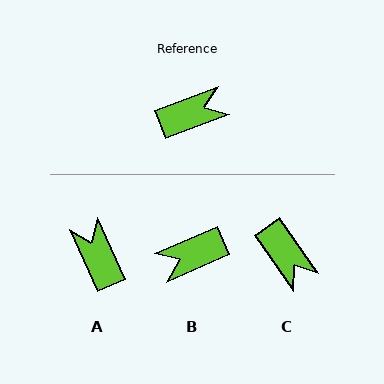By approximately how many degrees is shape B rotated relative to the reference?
Approximately 177 degrees clockwise.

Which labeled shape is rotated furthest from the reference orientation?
B, about 177 degrees away.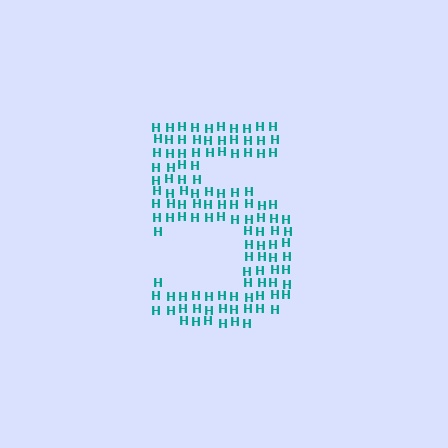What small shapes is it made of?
It is made of small letter H's.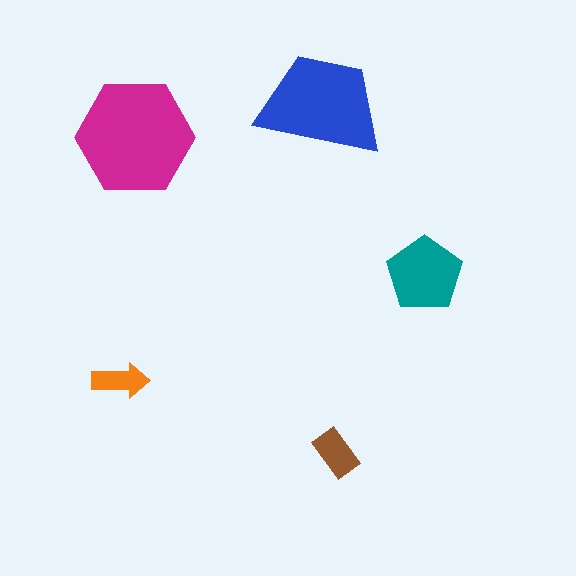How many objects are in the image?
There are 5 objects in the image.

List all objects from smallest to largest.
The orange arrow, the brown rectangle, the teal pentagon, the blue trapezoid, the magenta hexagon.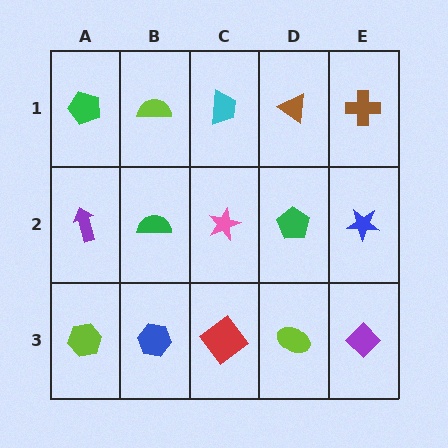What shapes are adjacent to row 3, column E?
A blue star (row 2, column E), a lime ellipse (row 3, column D).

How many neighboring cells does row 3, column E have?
2.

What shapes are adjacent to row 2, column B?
A lime semicircle (row 1, column B), a blue hexagon (row 3, column B), a purple arrow (row 2, column A), a pink star (row 2, column C).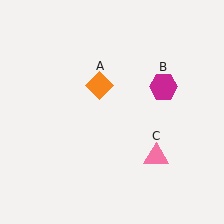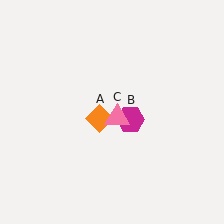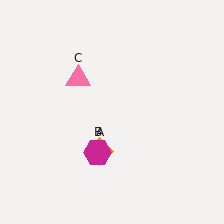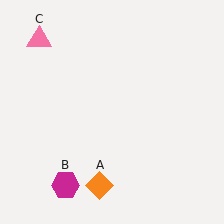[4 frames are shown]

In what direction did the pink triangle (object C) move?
The pink triangle (object C) moved up and to the left.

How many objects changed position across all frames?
3 objects changed position: orange diamond (object A), magenta hexagon (object B), pink triangle (object C).